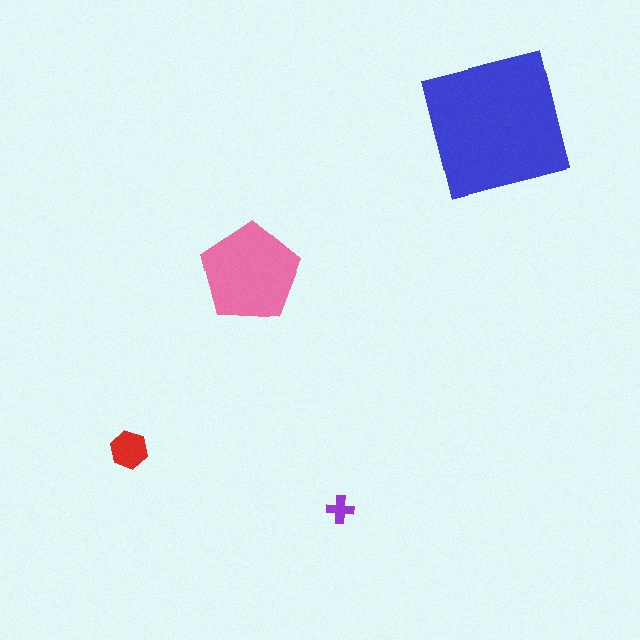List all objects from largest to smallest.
The blue square, the pink pentagon, the red hexagon, the purple cross.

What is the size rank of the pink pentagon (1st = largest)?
2nd.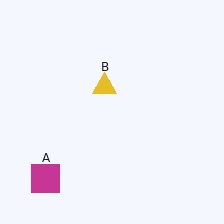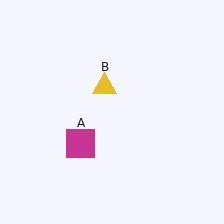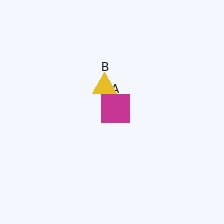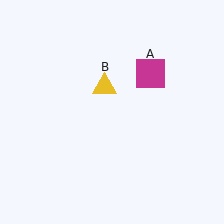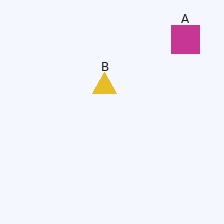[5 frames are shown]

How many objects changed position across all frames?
1 object changed position: magenta square (object A).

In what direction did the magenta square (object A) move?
The magenta square (object A) moved up and to the right.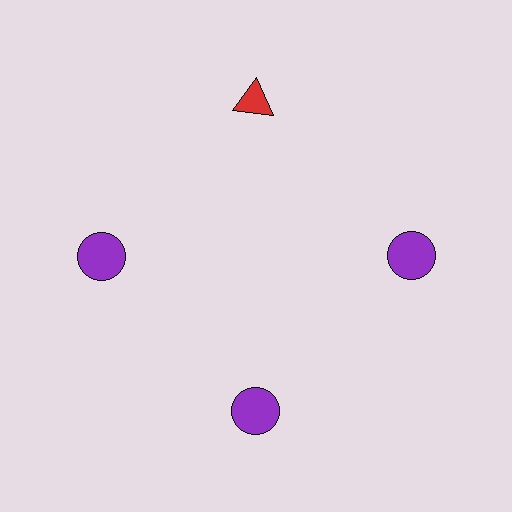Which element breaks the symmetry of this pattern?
The red triangle at roughly the 12 o'clock position breaks the symmetry. All other shapes are purple circles.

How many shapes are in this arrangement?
There are 4 shapes arranged in a ring pattern.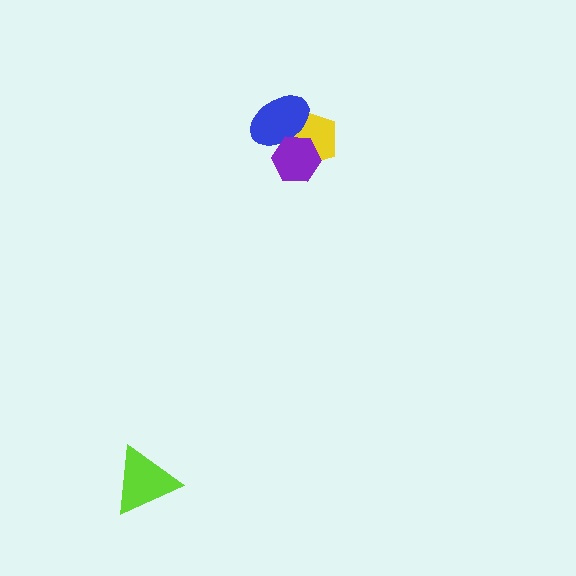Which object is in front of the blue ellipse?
The purple hexagon is in front of the blue ellipse.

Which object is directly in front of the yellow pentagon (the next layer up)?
The blue ellipse is directly in front of the yellow pentagon.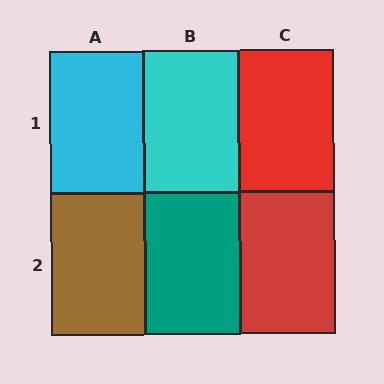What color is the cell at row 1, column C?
Red.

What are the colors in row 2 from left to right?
Brown, teal, red.